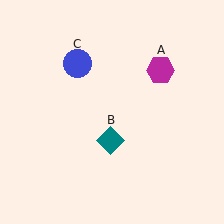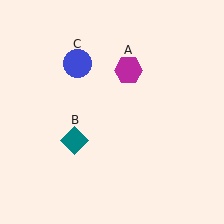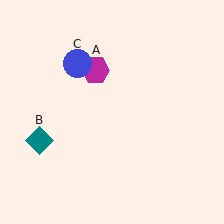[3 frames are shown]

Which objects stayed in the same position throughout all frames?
Blue circle (object C) remained stationary.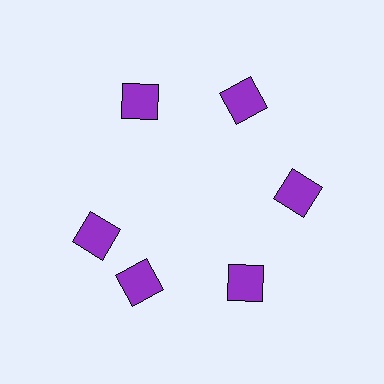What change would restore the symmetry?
The symmetry would be restored by rotating it back into even spacing with its neighbors so that all 6 squares sit at equal angles and equal distance from the center.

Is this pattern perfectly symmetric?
No. The 6 purple squares are arranged in a ring, but one element near the 9 o'clock position is rotated out of alignment along the ring, breaking the 6-fold rotational symmetry.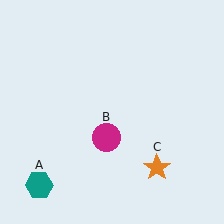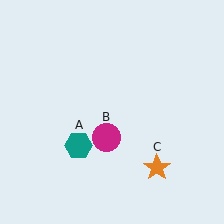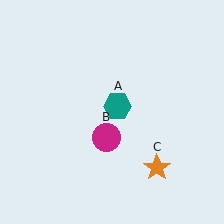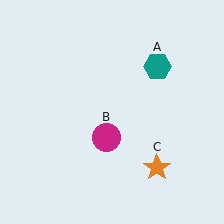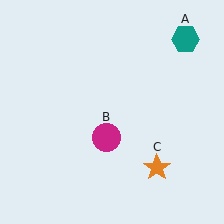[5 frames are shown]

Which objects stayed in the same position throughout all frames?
Magenta circle (object B) and orange star (object C) remained stationary.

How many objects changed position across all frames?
1 object changed position: teal hexagon (object A).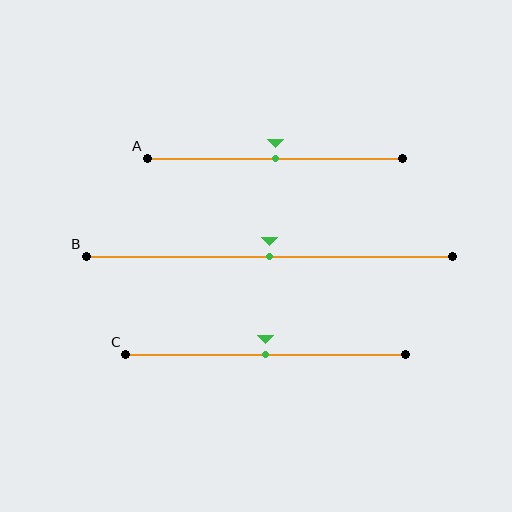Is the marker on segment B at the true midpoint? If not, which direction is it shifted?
Yes, the marker on segment B is at the true midpoint.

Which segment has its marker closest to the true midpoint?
Segment A has its marker closest to the true midpoint.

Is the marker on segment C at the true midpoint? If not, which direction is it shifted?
Yes, the marker on segment C is at the true midpoint.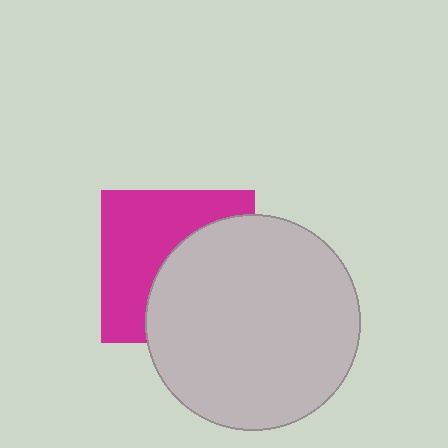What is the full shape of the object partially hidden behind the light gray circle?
The partially hidden object is a magenta square.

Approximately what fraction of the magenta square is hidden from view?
Roughly 50% of the magenta square is hidden behind the light gray circle.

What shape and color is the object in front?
The object in front is a light gray circle.